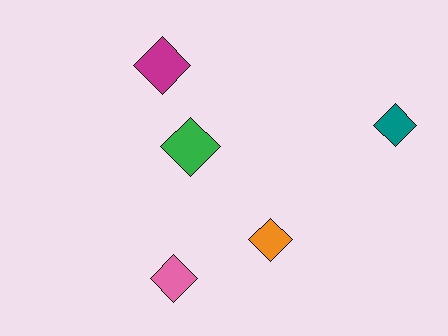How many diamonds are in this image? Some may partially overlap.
There are 5 diamonds.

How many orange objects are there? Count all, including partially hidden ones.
There is 1 orange object.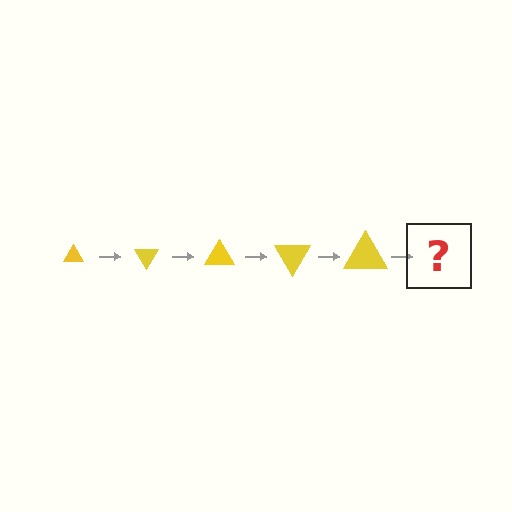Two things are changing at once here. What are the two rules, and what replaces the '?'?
The two rules are that the triangle grows larger each step and it rotates 60 degrees each step. The '?' should be a triangle, larger than the previous one and rotated 300 degrees from the start.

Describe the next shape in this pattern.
It should be a triangle, larger than the previous one and rotated 300 degrees from the start.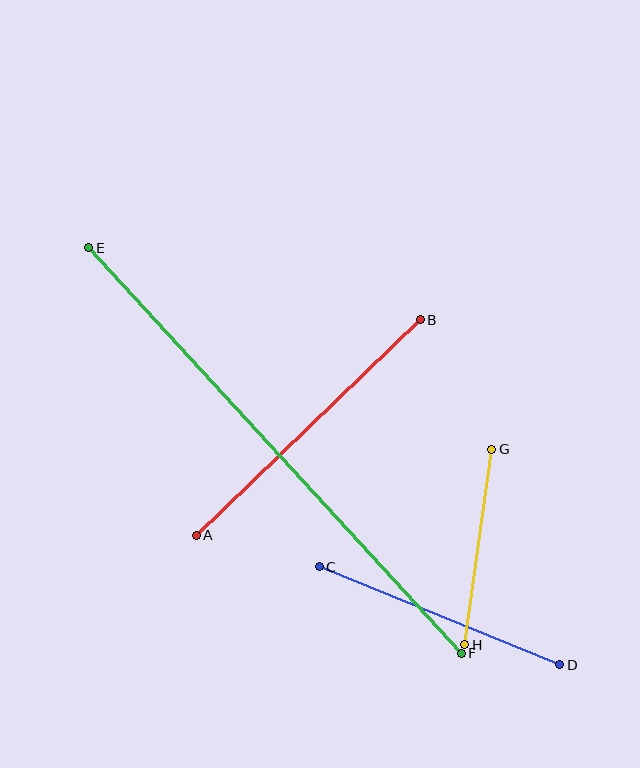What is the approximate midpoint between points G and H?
The midpoint is at approximately (478, 547) pixels.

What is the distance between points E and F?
The distance is approximately 551 pixels.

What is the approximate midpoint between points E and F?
The midpoint is at approximately (275, 450) pixels.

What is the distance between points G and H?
The distance is approximately 197 pixels.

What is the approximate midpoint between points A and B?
The midpoint is at approximately (308, 427) pixels.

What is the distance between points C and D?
The distance is approximately 260 pixels.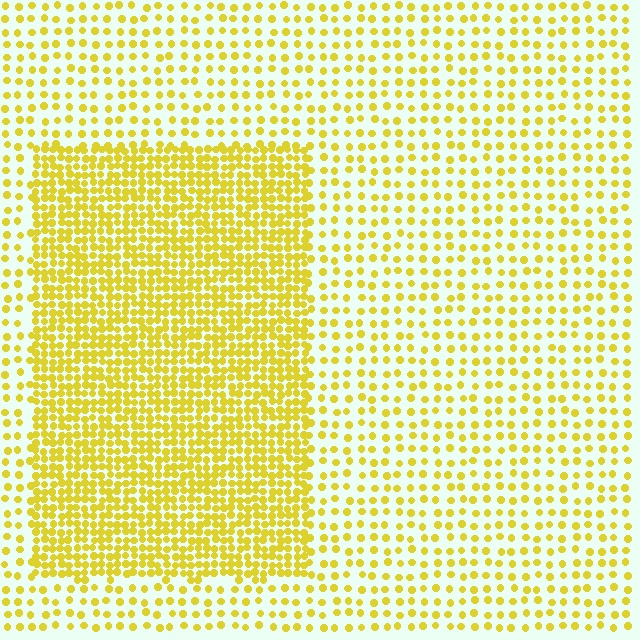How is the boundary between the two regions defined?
The boundary is defined by a change in element density (approximately 2.4x ratio). All elements are the same color, size, and shape.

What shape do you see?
I see a rectangle.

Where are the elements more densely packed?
The elements are more densely packed inside the rectangle boundary.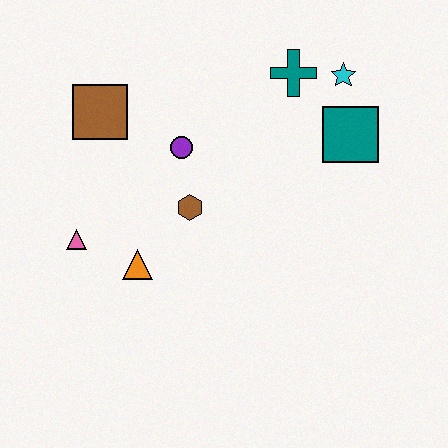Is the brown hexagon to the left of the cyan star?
Yes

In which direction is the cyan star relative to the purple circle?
The cyan star is to the right of the purple circle.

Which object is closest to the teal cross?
The cyan star is closest to the teal cross.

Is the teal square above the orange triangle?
Yes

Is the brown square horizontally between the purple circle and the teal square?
No